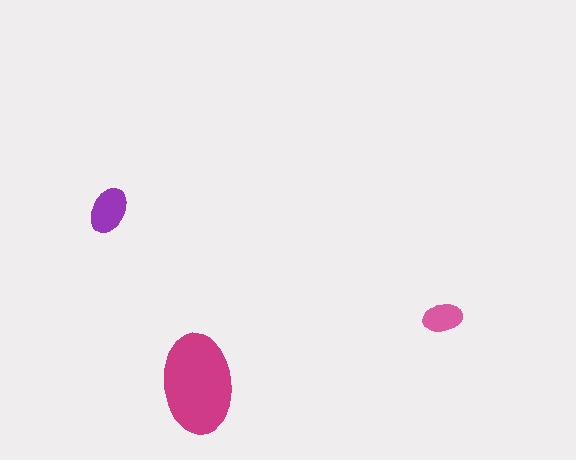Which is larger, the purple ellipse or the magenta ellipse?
The magenta one.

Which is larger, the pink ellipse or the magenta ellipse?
The magenta one.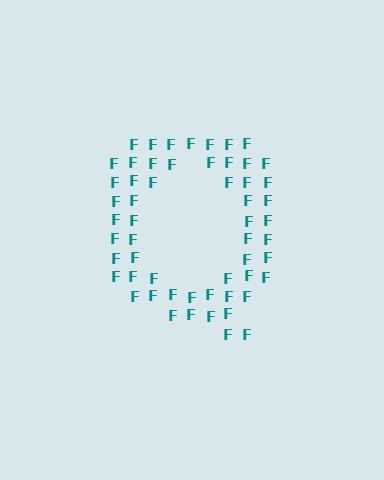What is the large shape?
The large shape is the letter Q.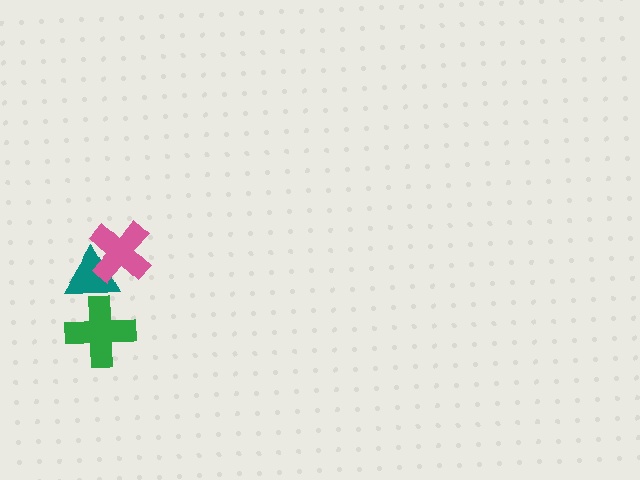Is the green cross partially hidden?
Yes, it is partially covered by another shape.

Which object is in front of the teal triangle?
The pink cross is in front of the teal triangle.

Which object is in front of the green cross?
The teal triangle is in front of the green cross.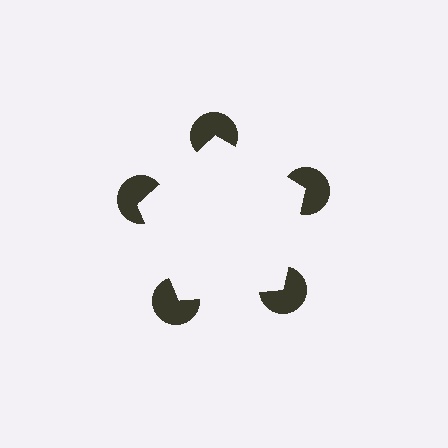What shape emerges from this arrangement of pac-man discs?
An illusory pentagon — its edges are inferred from the aligned wedge cuts in the pac-man discs, not physically drawn.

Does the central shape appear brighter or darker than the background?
It typically appears slightly brighter than the background, even though no actual brightness change is drawn.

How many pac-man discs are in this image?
There are 5 — one at each vertex of the illusory pentagon.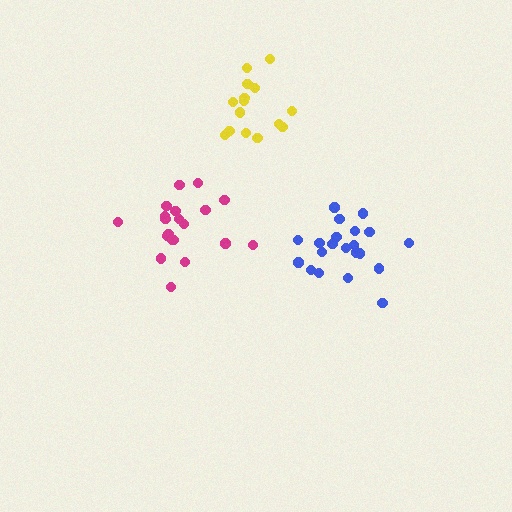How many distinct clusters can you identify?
There are 3 distinct clusters.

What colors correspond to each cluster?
The clusters are colored: yellow, magenta, blue.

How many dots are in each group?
Group 1: 15 dots, Group 2: 20 dots, Group 3: 21 dots (56 total).